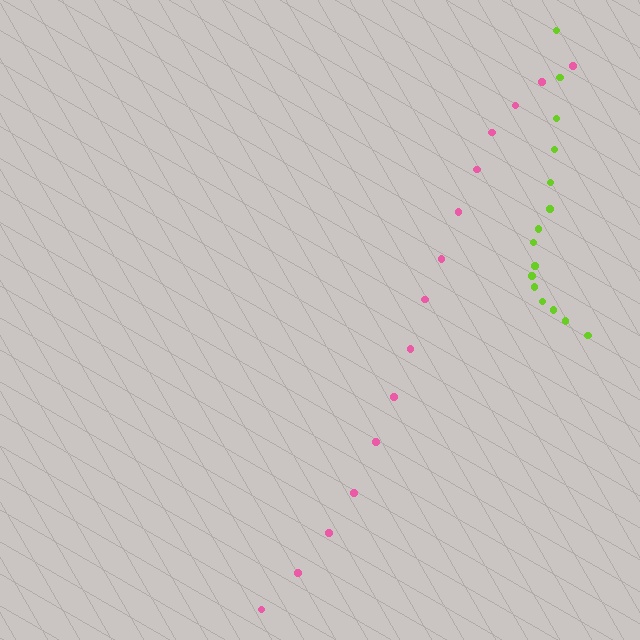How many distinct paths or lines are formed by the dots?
There are 2 distinct paths.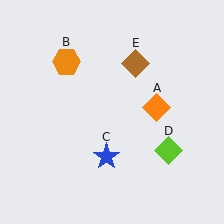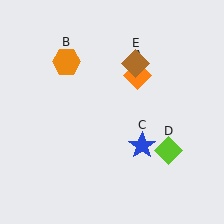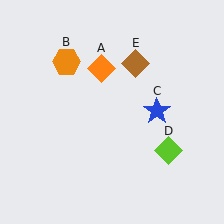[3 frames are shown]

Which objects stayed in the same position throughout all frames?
Orange hexagon (object B) and lime diamond (object D) and brown diamond (object E) remained stationary.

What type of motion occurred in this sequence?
The orange diamond (object A), blue star (object C) rotated counterclockwise around the center of the scene.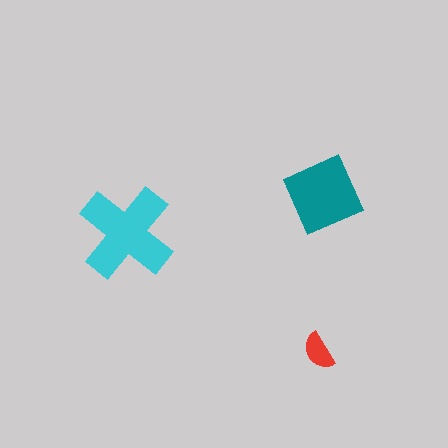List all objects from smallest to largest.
The red semicircle, the teal diamond, the cyan cross.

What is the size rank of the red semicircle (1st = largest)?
3rd.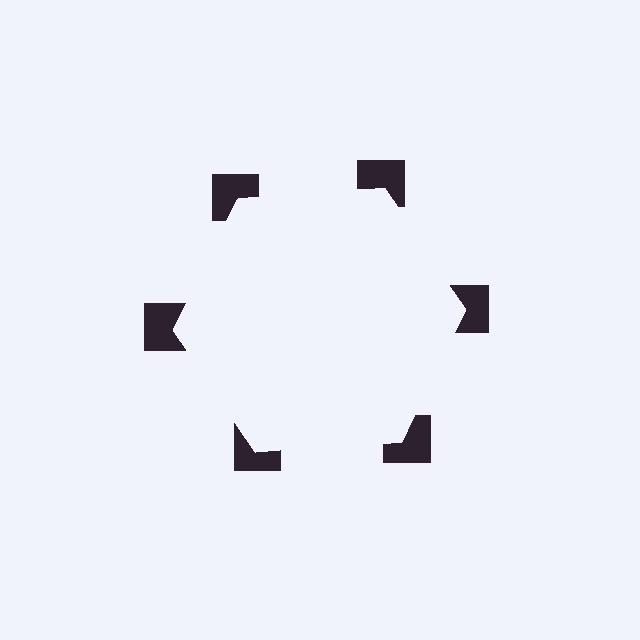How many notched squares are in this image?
There are 6 — one at each vertex of the illusory hexagon.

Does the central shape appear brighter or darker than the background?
It typically appears slightly brighter than the background, even though no actual brightness change is drawn.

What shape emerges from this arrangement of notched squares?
An illusory hexagon — its edges are inferred from the aligned wedge cuts in the notched squares, not physically drawn.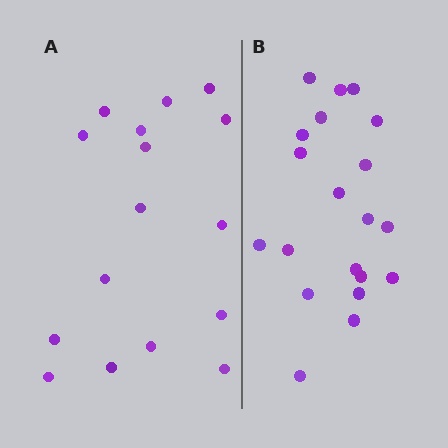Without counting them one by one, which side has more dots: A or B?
Region B (the right region) has more dots.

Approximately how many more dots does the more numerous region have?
Region B has about 4 more dots than region A.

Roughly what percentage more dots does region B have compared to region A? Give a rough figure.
About 25% more.